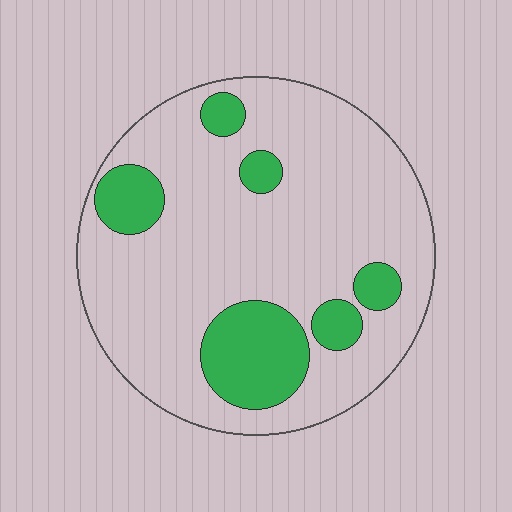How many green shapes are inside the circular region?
6.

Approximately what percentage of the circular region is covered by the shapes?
Approximately 20%.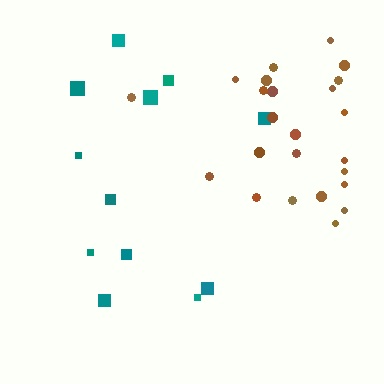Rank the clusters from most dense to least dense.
brown, teal.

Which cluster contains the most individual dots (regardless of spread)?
Brown (24).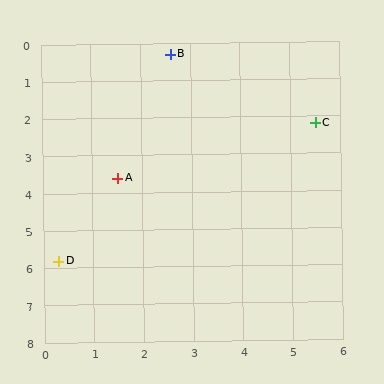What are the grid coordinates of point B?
Point B is at approximately (2.6, 0.3).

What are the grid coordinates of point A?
Point A is at approximately (1.5, 3.6).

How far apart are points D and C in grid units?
Points D and C are about 6.3 grid units apart.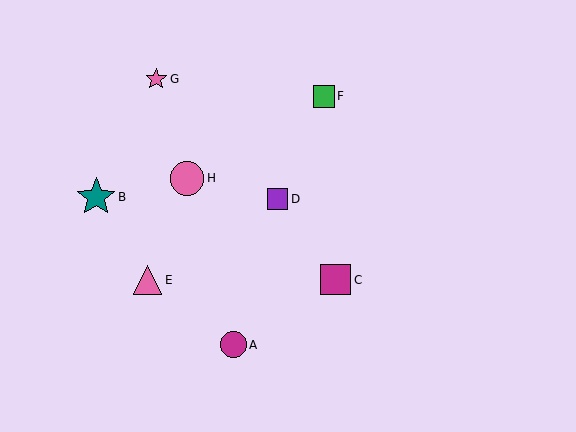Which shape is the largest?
The teal star (labeled B) is the largest.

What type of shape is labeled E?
Shape E is a pink triangle.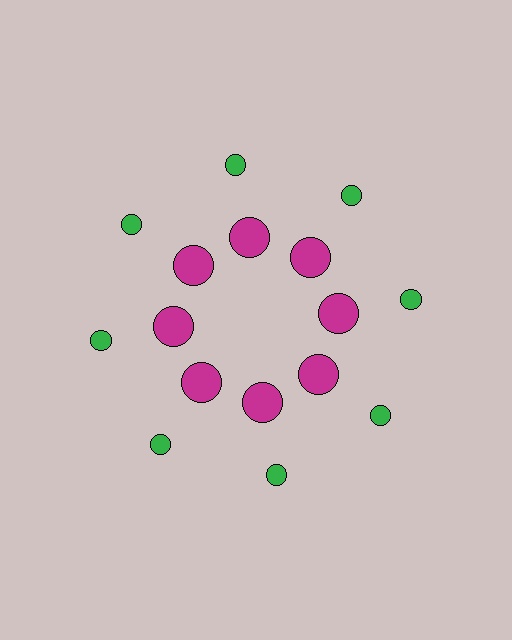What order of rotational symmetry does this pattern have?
This pattern has 8-fold rotational symmetry.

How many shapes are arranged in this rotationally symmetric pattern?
There are 16 shapes, arranged in 8 groups of 2.